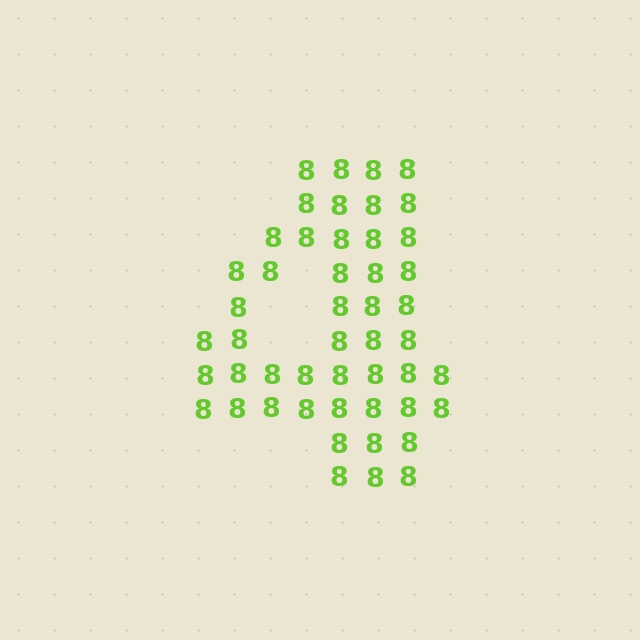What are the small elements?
The small elements are digit 8's.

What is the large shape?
The large shape is the digit 4.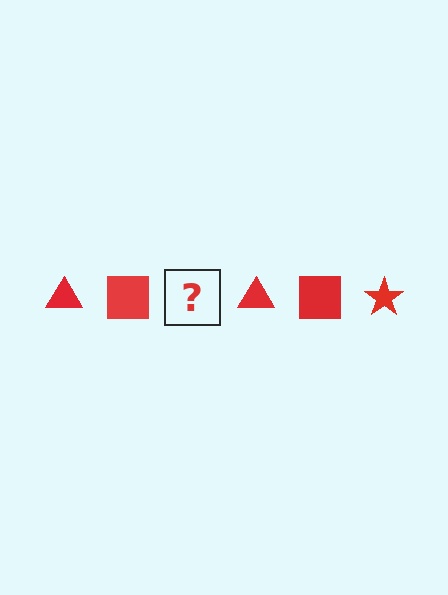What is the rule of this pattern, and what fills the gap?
The rule is that the pattern cycles through triangle, square, star shapes in red. The gap should be filled with a red star.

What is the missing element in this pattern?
The missing element is a red star.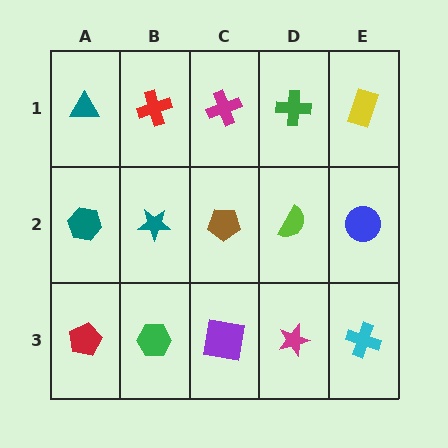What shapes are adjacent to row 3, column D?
A lime semicircle (row 2, column D), a purple square (row 3, column C), a cyan cross (row 3, column E).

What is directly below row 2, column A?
A red pentagon.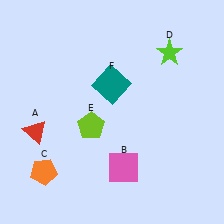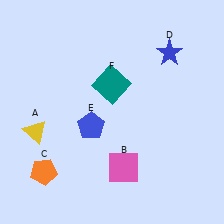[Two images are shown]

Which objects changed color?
A changed from red to yellow. D changed from lime to blue. E changed from lime to blue.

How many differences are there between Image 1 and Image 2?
There are 3 differences between the two images.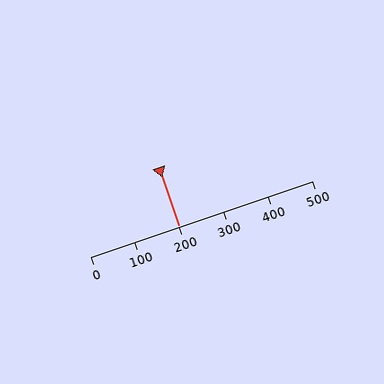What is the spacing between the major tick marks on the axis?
The major ticks are spaced 100 apart.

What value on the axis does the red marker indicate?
The marker indicates approximately 200.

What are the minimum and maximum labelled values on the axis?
The axis runs from 0 to 500.